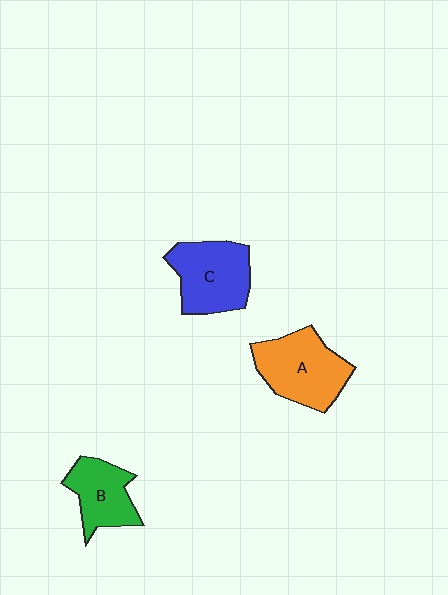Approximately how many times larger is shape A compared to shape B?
Approximately 1.4 times.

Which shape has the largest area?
Shape A (orange).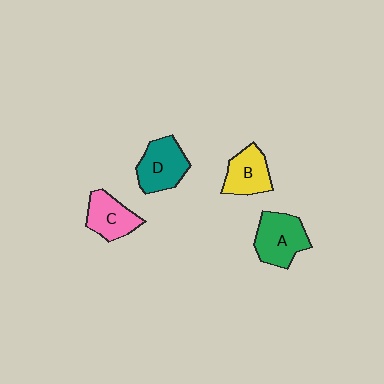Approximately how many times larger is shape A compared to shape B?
Approximately 1.3 times.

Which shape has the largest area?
Shape A (green).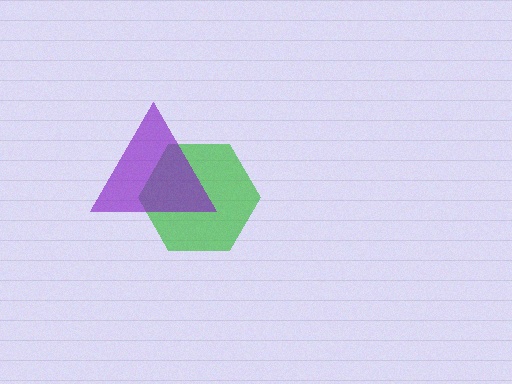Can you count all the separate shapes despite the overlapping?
Yes, there are 2 separate shapes.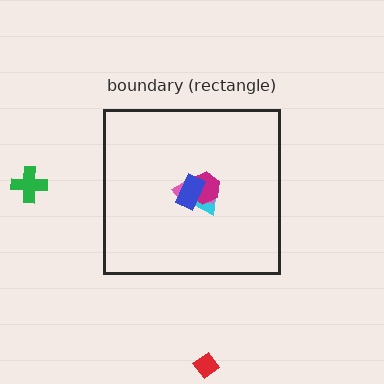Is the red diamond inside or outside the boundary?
Outside.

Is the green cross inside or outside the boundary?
Outside.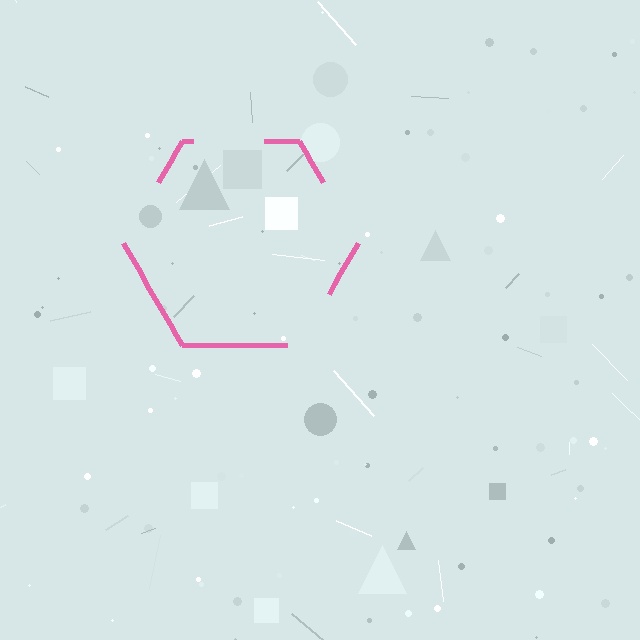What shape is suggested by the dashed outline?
The dashed outline suggests a hexagon.